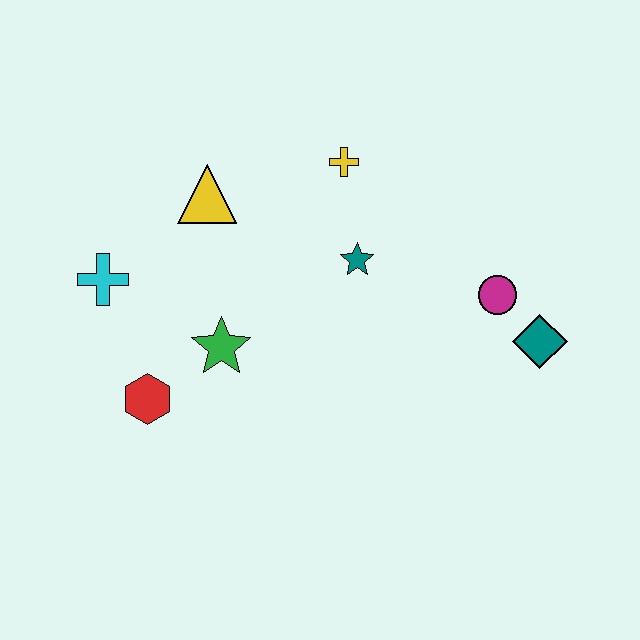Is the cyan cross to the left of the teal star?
Yes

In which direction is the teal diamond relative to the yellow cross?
The teal diamond is to the right of the yellow cross.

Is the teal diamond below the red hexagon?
No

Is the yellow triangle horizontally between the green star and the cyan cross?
Yes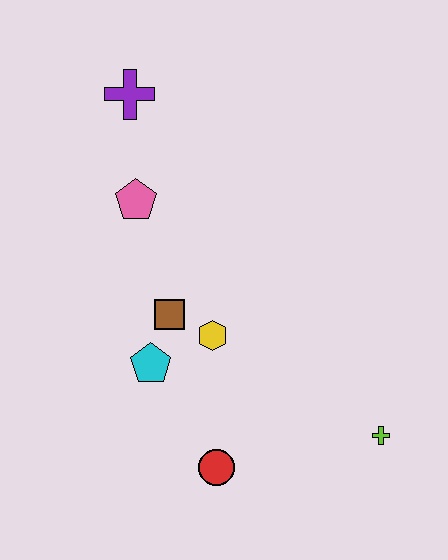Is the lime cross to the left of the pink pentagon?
No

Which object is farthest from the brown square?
The lime cross is farthest from the brown square.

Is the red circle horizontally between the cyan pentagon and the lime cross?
Yes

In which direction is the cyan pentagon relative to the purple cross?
The cyan pentagon is below the purple cross.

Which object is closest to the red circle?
The cyan pentagon is closest to the red circle.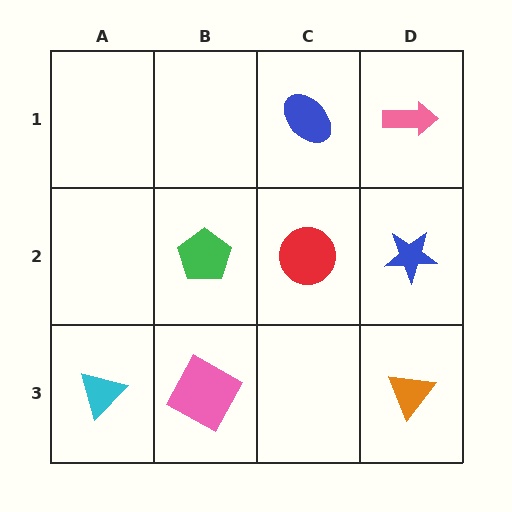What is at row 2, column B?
A green pentagon.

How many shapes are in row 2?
3 shapes.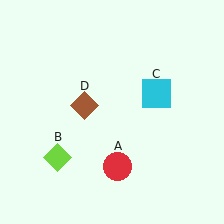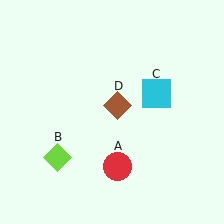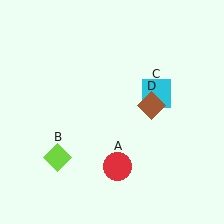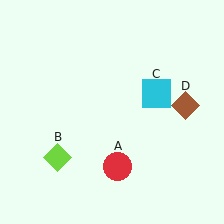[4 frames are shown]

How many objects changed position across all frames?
1 object changed position: brown diamond (object D).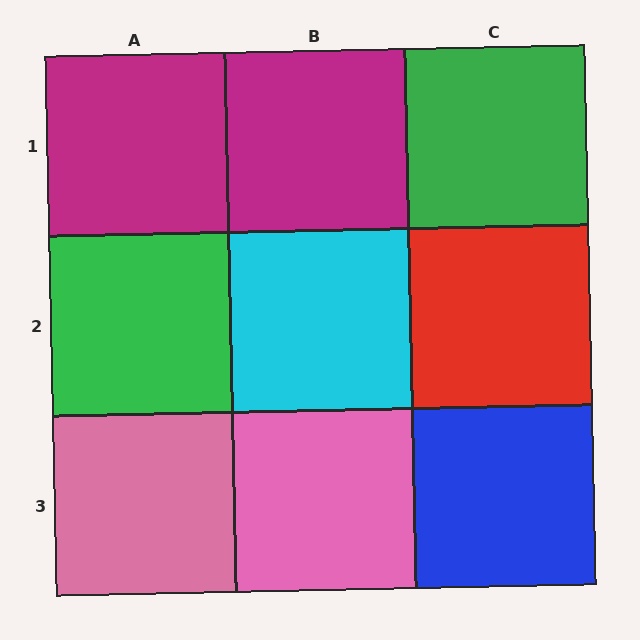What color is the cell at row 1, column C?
Green.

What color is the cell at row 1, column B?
Magenta.